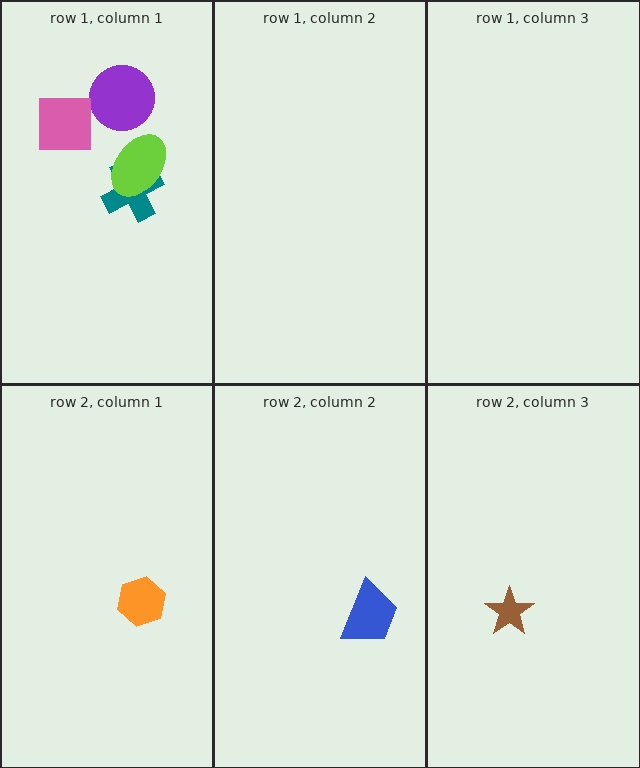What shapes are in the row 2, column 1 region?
The orange hexagon.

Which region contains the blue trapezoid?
The row 2, column 2 region.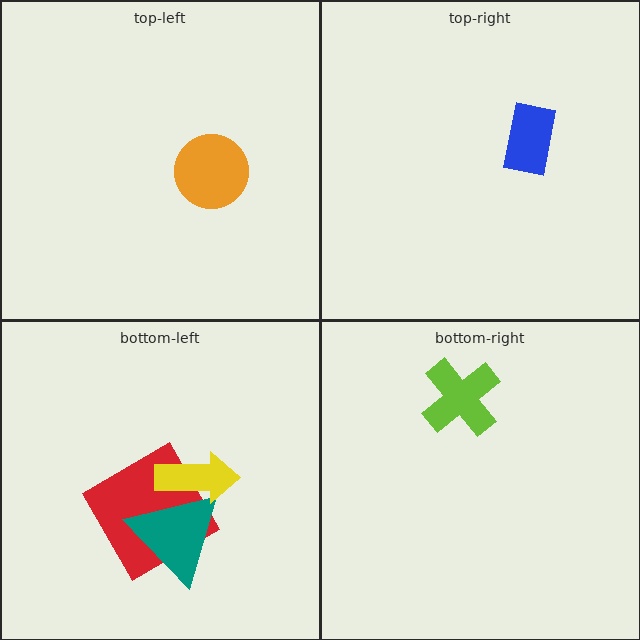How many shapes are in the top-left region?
1.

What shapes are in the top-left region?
The orange circle.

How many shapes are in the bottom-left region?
3.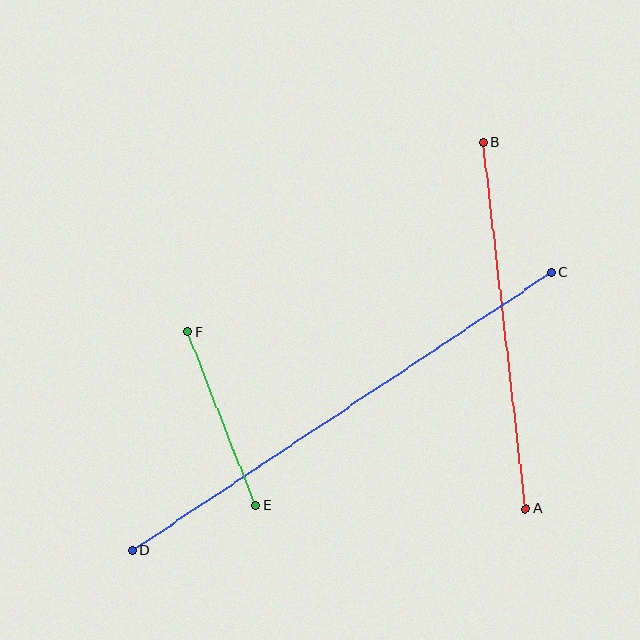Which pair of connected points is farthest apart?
Points C and D are farthest apart.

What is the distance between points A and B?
The distance is approximately 369 pixels.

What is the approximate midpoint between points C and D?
The midpoint is at approximately (342, 411) pixels.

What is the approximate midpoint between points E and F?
The midpoint is at approximately (222, 419) pixels.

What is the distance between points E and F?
The distance is approximately 186 pixels.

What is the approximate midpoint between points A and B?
The midpoint is at approximately (504, 325) pixels.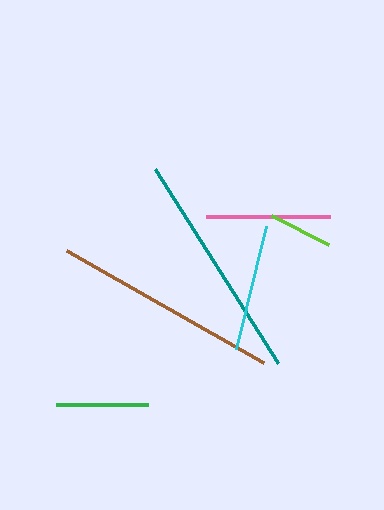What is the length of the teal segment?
The teal segment is approximately 230 pixels long.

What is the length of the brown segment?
The brown segment is approximately 227 pixels long.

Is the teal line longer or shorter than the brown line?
The teal line is longer than the brown line.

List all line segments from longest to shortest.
From longest to shortest: teal, brown, cyan, pink, green, lime.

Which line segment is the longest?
The teal line is the longest at approximately 230 pixels.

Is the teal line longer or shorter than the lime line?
The teal line is longer than the lime line.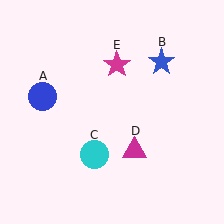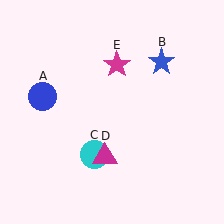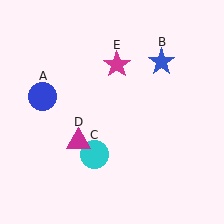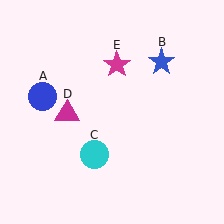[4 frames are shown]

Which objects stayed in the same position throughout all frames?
Blue circle (object A) and blue star (object B) and cyan circle (object C) and magenta star (object E) remained stationary.